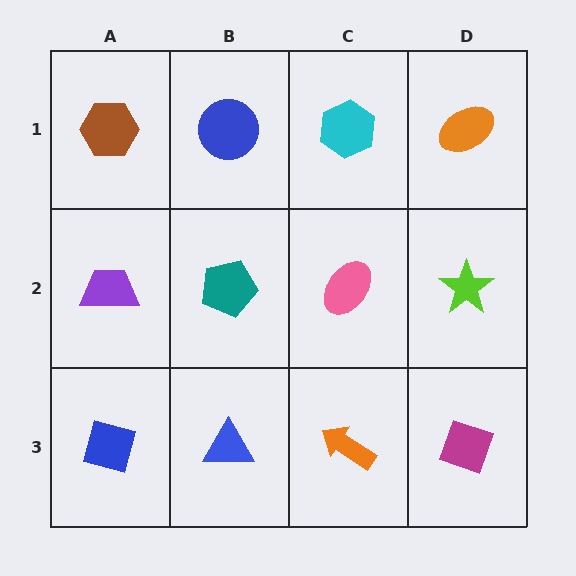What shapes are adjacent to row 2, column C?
A cyan hexagon (row 1, column C), an orange arrow (row 3, column C), a teal pentagon (row 2, column B), a lime star (row 2, column D).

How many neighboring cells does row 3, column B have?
3.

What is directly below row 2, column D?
A magenta diamond.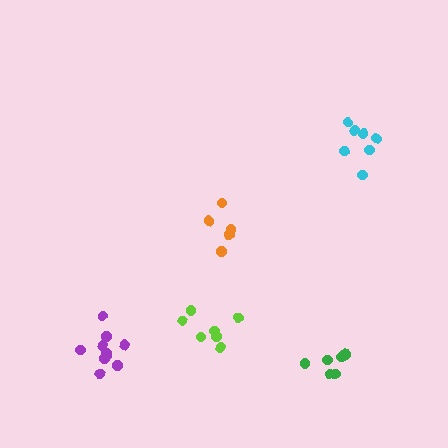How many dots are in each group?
Group 1: 7 dots, Group 2: 7 dots, Group 3: 5 dots, Group 4: 10 dots, Group 5: 6 dots (35 total).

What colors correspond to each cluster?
The clusters are colored: lime, cyan, orange, purple, green.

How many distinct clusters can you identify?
There are 5 distinct clusters.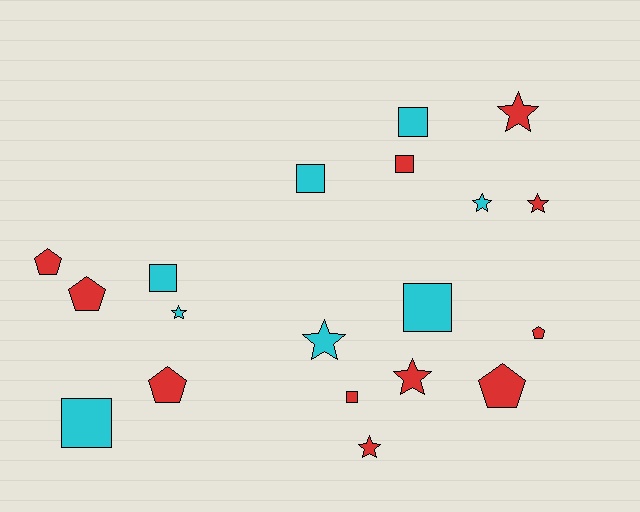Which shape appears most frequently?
Square, with 7 objects.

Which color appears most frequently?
Red, with 11 objects.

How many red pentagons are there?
There are 5 red pentagons.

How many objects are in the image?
There are 19 objects.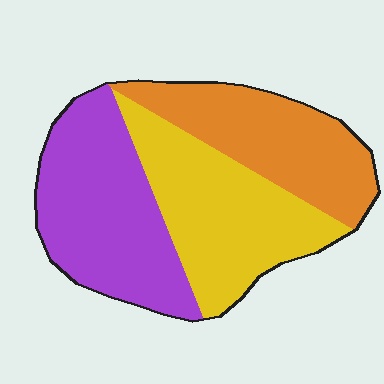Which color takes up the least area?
Orange, at roughly 30%.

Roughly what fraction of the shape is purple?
Purple covers 37% of the shape.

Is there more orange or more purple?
Purple.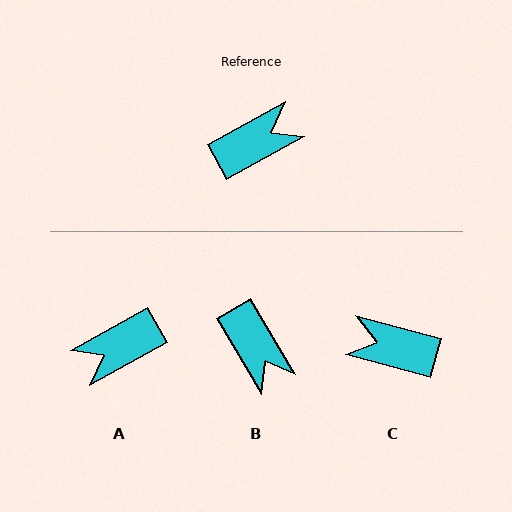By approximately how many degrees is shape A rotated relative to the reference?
Approximately 180 degrees clockwise.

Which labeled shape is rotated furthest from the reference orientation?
A, about 180 degrees away.